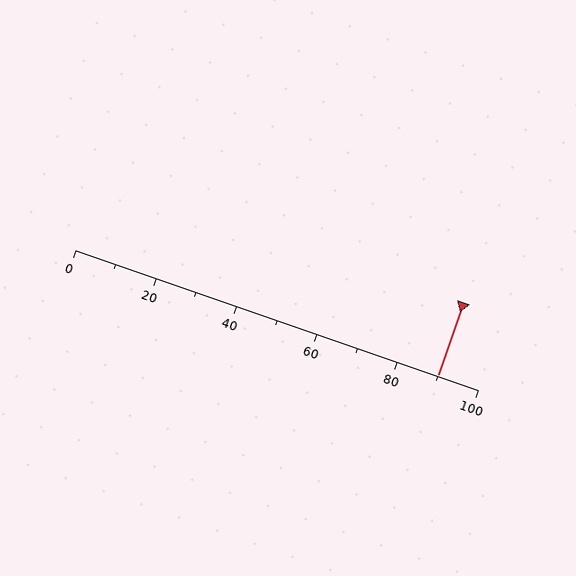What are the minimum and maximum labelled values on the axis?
The axis runs from 0 to 100.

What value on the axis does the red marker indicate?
The marker indicates approximately 90.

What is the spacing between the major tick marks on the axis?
The major ticks are spaced 20 apart.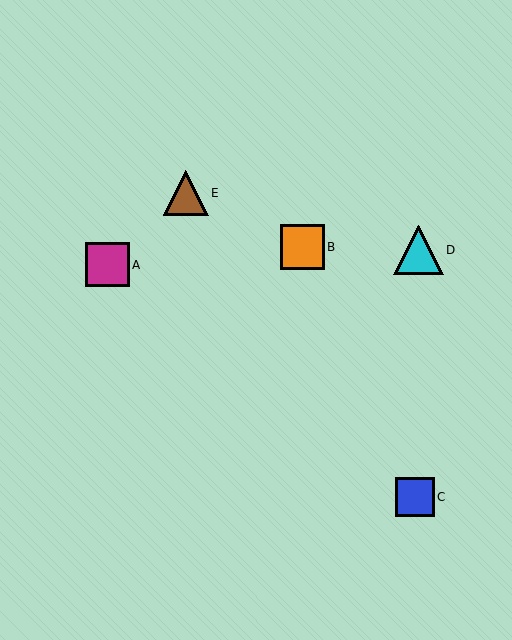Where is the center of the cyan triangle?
The center of the cyan triangle is at (419, 250).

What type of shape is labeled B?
Shape B is an orange square.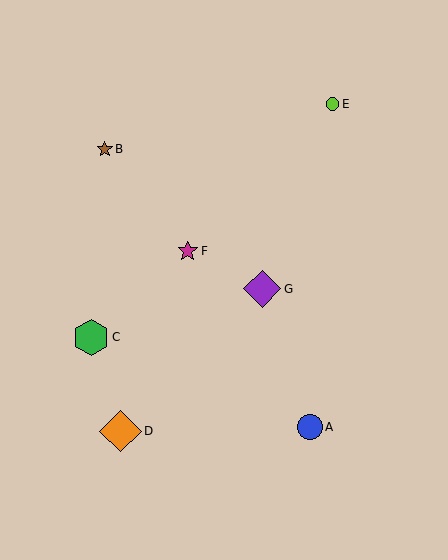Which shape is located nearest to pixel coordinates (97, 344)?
The green hexagon (labeled C) at (91, 337) is nearest to that location.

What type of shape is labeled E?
Shape E is a lime circle.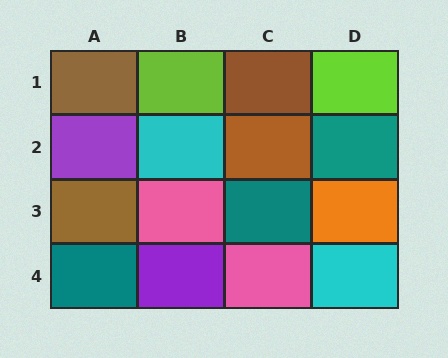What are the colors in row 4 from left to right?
Teal, purple, pink, cyan.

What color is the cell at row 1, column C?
Brown.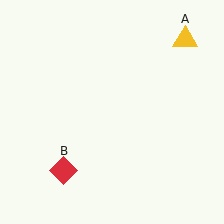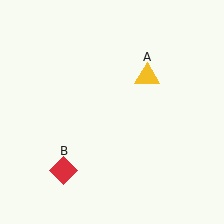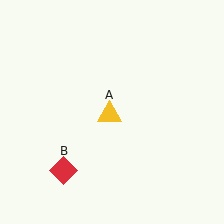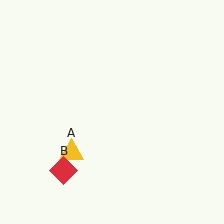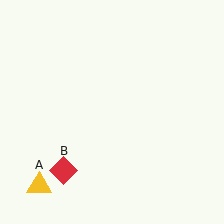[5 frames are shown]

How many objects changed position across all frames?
1 object changed position: yellow triangle (object A).